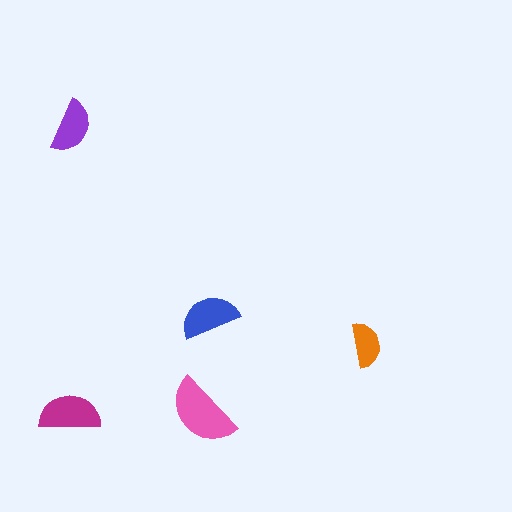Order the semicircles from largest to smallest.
the pink one, the magenta one, the blue one, the purple one, the orange one.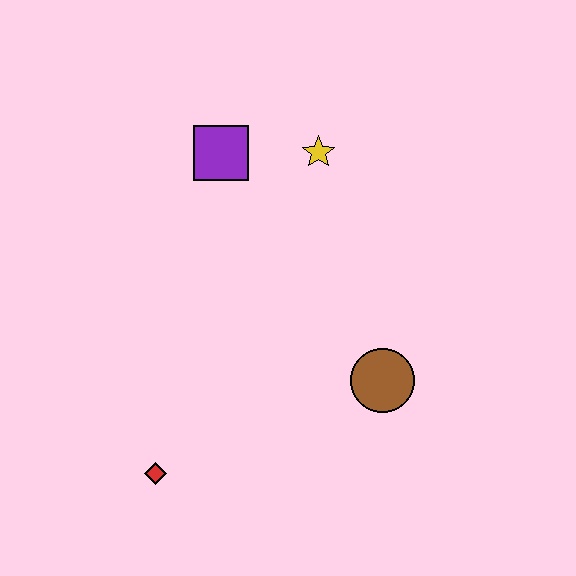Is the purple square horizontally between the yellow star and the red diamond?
Yes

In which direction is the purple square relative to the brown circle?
The purple square is above the brown circle.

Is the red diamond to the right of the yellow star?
No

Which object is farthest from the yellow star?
The red diamond is farthest from the yellow star.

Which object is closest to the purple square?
The yellow star is closest to the purple square.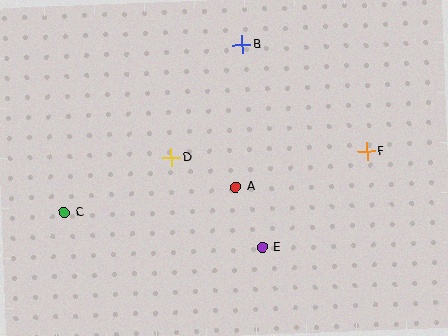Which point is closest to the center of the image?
Point A at (236, 187) is closest to the center.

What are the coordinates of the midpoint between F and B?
The midpoint between F and B is at (304, 98).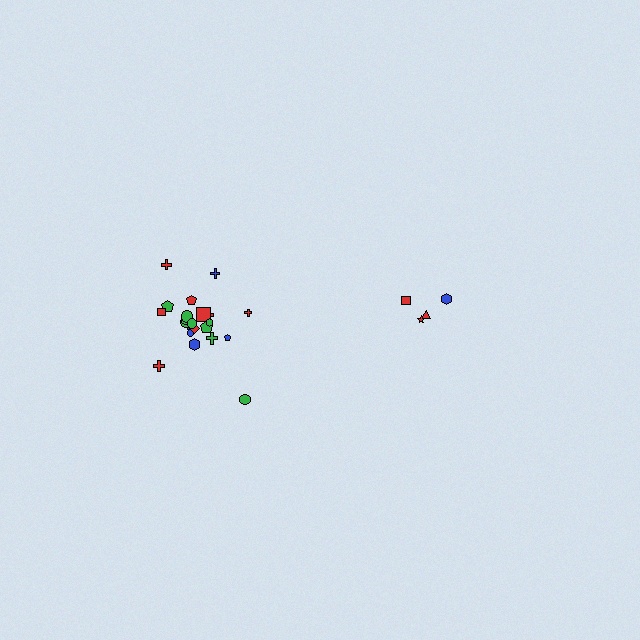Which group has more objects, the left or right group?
The left group.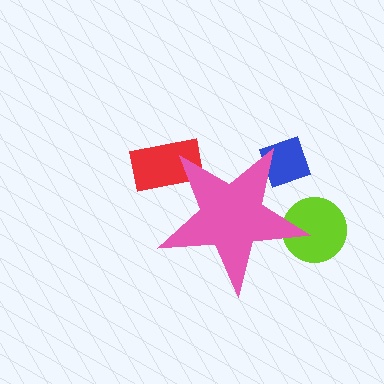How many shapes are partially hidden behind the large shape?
3 shapes are partially hidden.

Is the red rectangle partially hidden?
Yes, the red rectangle is partially hidden behind the pink star.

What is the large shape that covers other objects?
A pink star.